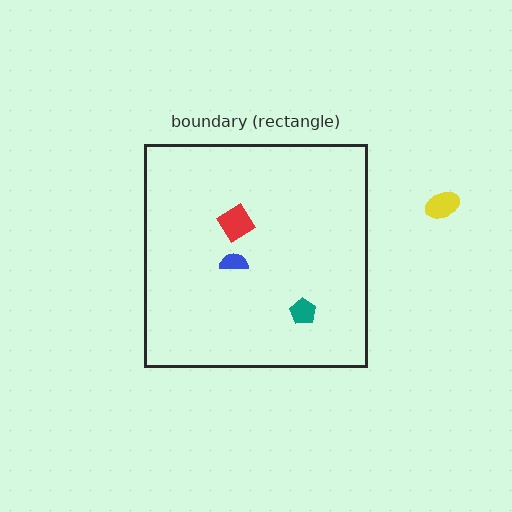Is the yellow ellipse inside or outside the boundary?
Outside.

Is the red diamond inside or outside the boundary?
Inside.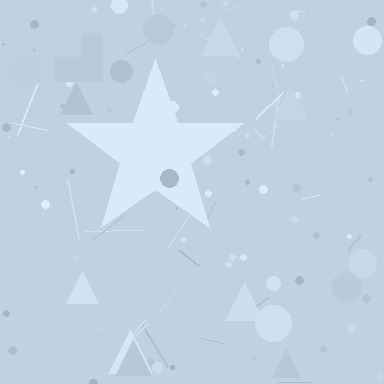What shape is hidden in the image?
A star is hidden in the image.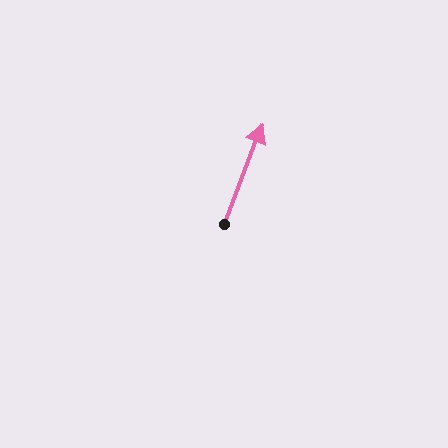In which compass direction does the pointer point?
North.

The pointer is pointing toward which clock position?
Roughly 1 o'clock.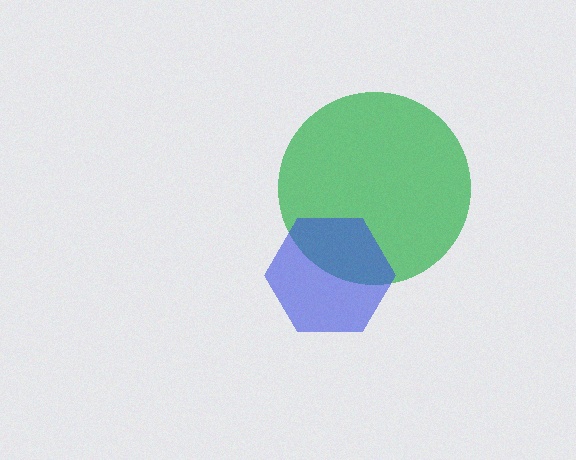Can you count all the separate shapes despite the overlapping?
Yes, there are 2 separate shapes.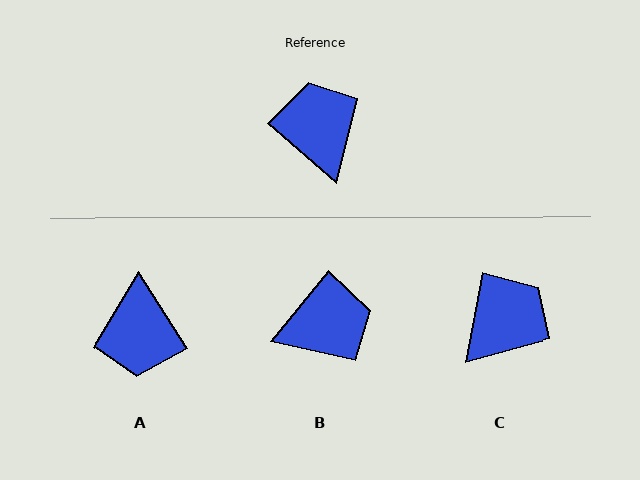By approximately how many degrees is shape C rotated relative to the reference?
Approximately 60 degrees clockwise.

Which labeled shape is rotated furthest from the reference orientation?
A, about 163 degrees away.